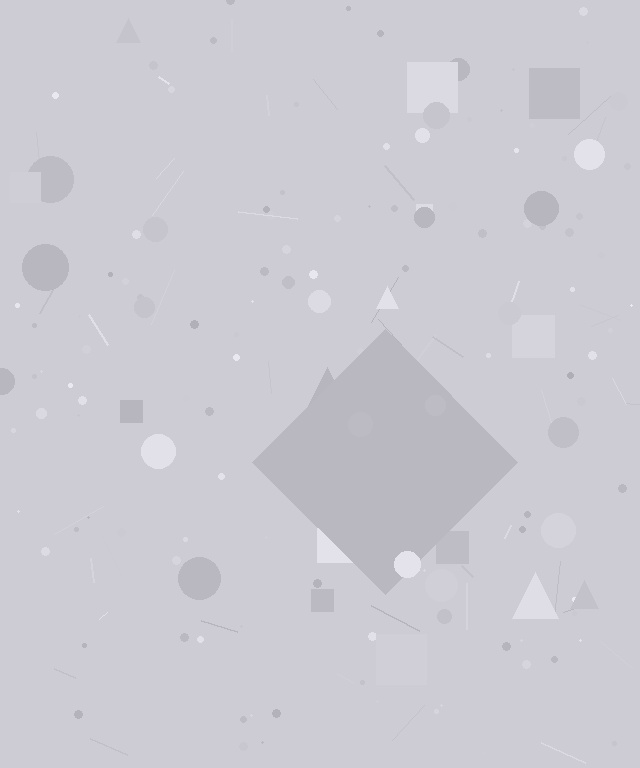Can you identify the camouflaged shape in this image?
The camouflaged shape is a diamond.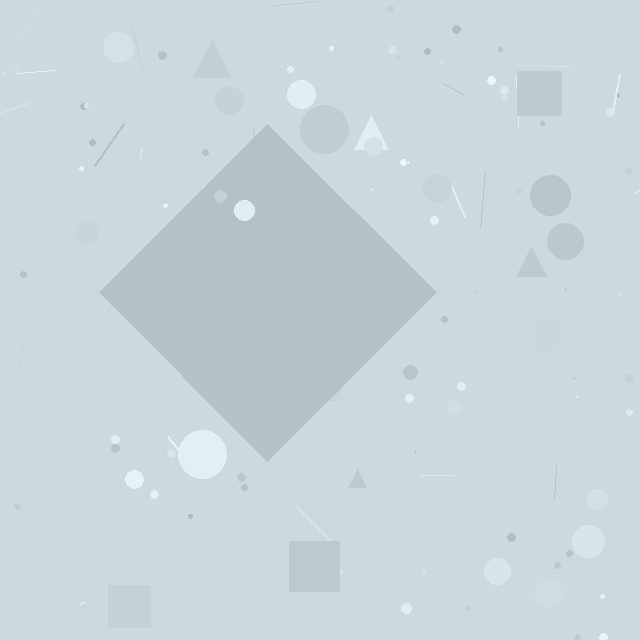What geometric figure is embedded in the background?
A diamond is embedded in the background.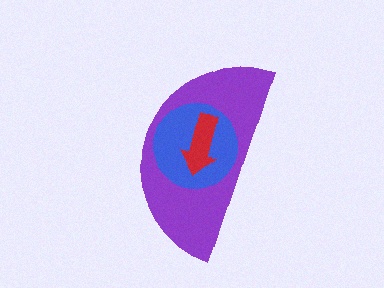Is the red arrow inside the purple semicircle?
Yes.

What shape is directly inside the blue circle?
The red arrow.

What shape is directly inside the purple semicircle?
The blue circle.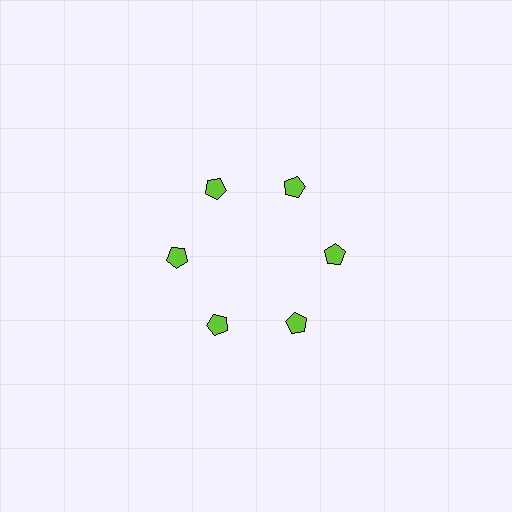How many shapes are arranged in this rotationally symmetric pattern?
There are 6 shapes, arranged in 6 groups of 1.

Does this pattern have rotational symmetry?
Yes, this pattern has 6-fold rotational symmetry. It looks the same after rotating 60 degrees around the center.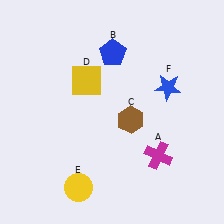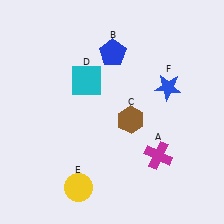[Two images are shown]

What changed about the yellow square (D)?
In Image 1, D is yellow. In Image 2, it changed to cyan.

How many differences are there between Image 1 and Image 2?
There is 1 difference between the two images.